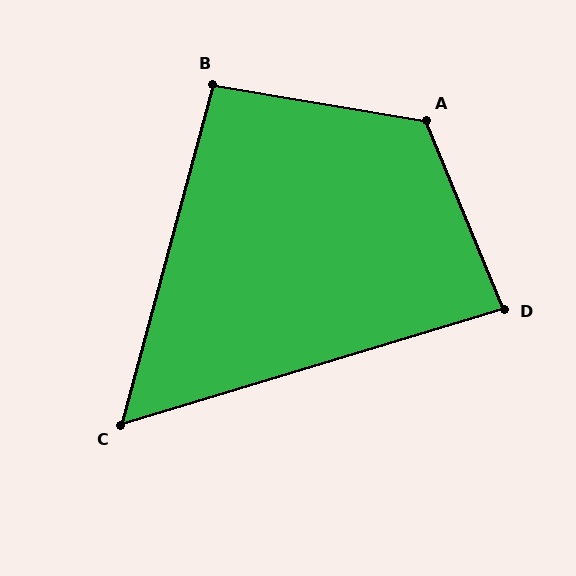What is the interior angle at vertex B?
Approximately 95 degrees (obtuse).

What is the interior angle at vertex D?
Approximately 85 degrees (acute).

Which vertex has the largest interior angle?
A, at approximately 122 degrees.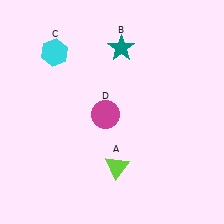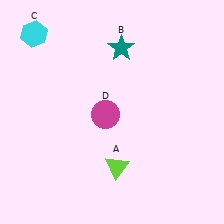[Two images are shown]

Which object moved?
The cyan hexagon (C) moved left.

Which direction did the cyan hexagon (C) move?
The cyan hexagon (C) moved left.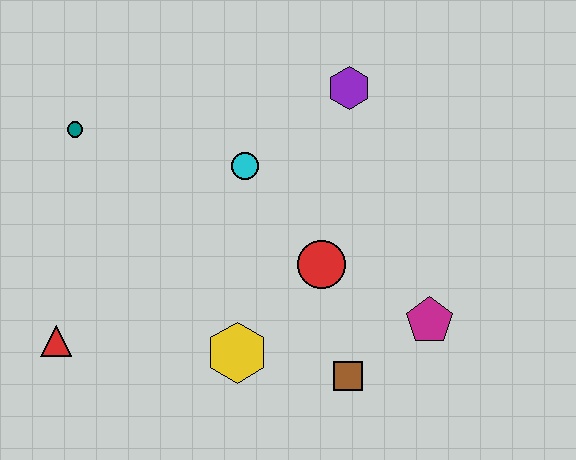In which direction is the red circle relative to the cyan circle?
The red circle is below the cyan circle.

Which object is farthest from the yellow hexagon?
The purple hexagon is farthest from the yellow hexagon.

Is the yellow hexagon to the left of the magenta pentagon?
Yes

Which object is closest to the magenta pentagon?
The brown square is closest to the magenta pentagon.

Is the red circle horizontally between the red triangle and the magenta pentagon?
Yes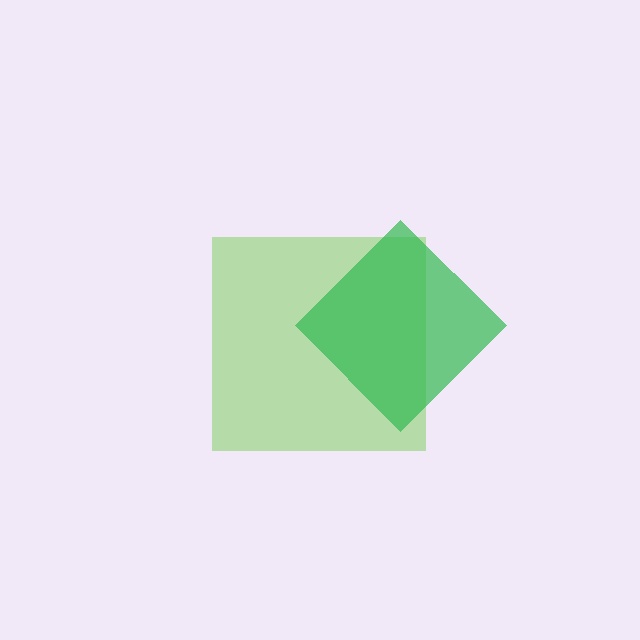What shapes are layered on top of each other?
The layered shapes are: a lime square, a green diamond.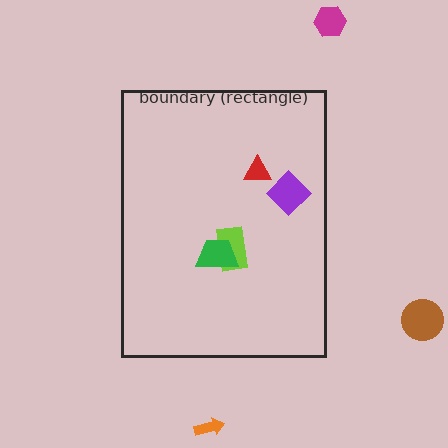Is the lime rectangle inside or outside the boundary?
Inside.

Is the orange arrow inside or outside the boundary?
Outside.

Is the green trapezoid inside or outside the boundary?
Inside.